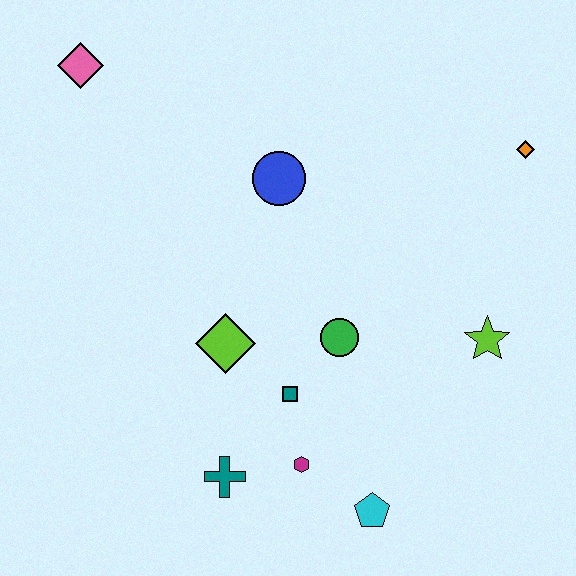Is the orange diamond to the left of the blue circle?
No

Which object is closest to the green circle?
The teal square is closest to the green circle.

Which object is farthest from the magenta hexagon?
The pink diamond is farthest from the magenta hexagon.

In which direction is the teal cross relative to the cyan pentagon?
The teal cross is to the left of the cyan pentagon.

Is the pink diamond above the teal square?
Yes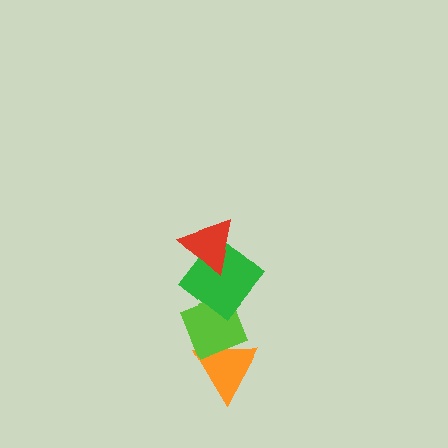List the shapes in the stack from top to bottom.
From top to bottom: the red triangle, the green diamond, the lime diamond, the orange triangle.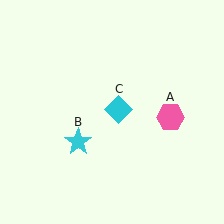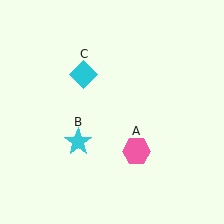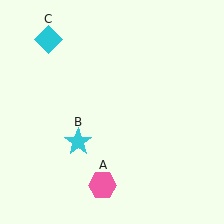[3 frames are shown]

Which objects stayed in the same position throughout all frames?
Cyan star (object B) remained stationary.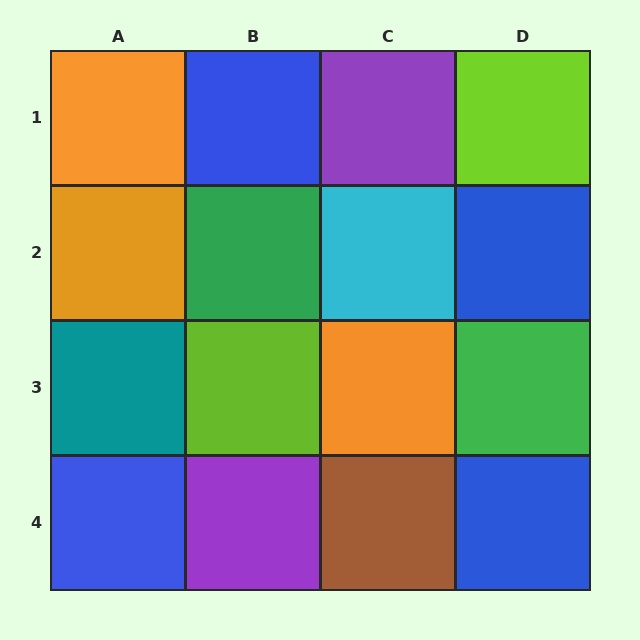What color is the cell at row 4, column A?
Blue.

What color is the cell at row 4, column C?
Brown.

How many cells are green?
2 cells are green.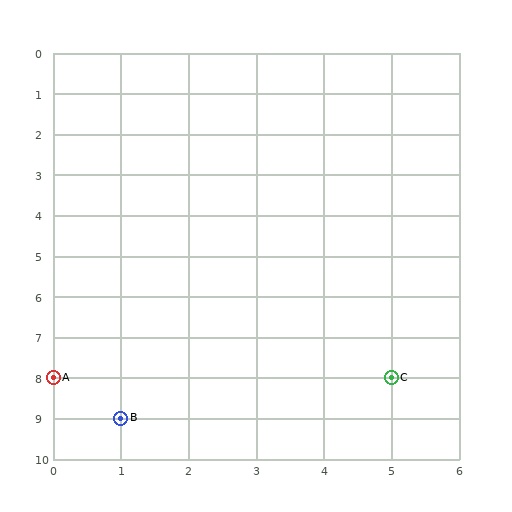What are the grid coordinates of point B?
Point B is at grid coordinates (1, 9).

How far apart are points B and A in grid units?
Points B and A are 1 column and 1 row apart (about 1.4 grid units diagonally).